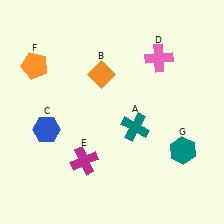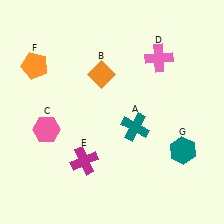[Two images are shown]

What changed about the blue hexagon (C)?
In Image 1, C is blue. In Image 2, it changed to pink.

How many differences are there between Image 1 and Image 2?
There is 1 difference between the two images.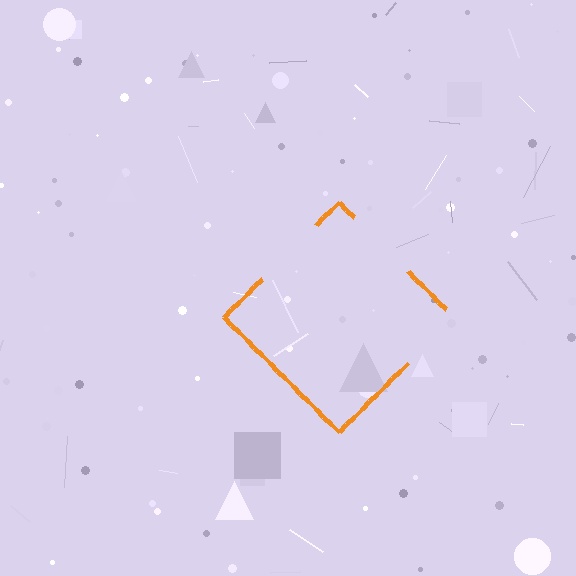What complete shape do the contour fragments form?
The contour fragments form a diamond.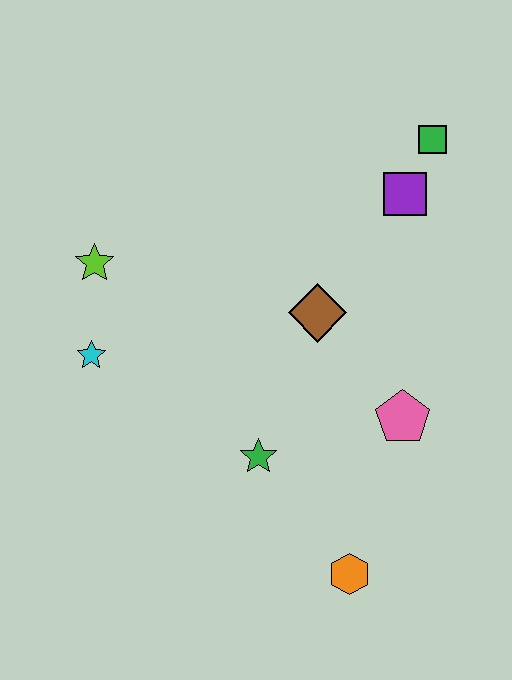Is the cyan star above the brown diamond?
No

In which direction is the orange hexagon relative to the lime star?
The orange hexagon is below the lime star.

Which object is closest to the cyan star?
The lime star is closest to the cyan star.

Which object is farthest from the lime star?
The orange hexagon is farthest from the lime star.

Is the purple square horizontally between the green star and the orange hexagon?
No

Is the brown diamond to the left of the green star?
No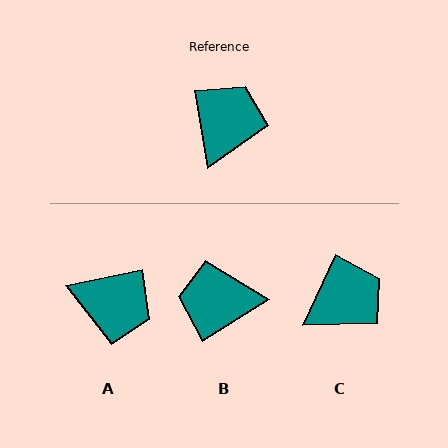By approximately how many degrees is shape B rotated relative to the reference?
Approximately 113 degrees counter-clockwise.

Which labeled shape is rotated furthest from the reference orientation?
B, about 113 degrees away.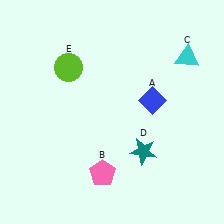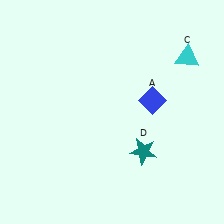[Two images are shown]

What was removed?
The pink pentagon (B), the lime circle (E) were removed in Image 2.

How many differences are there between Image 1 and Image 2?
There are 2 differences between the two images.